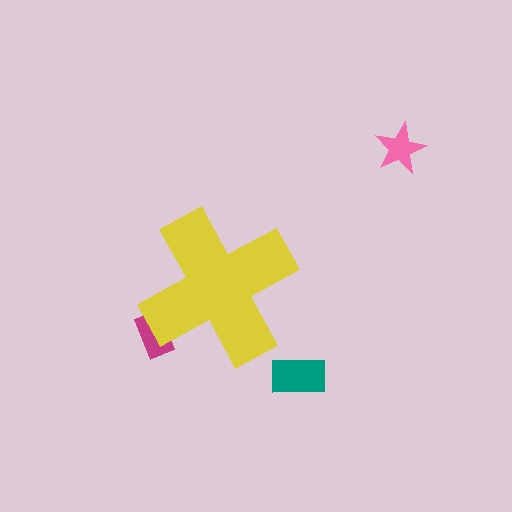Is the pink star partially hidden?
No, the pink star is fully visible.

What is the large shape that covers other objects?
A yellow cross.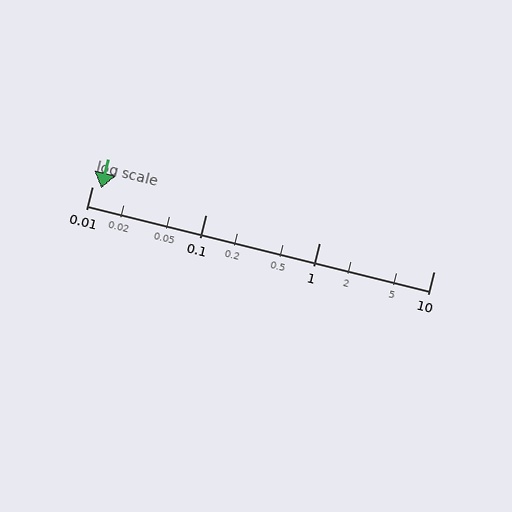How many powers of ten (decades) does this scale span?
The scale spans 3 decades, from 0.01 to 10.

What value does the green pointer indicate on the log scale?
The pointer indicates approximately 0.012.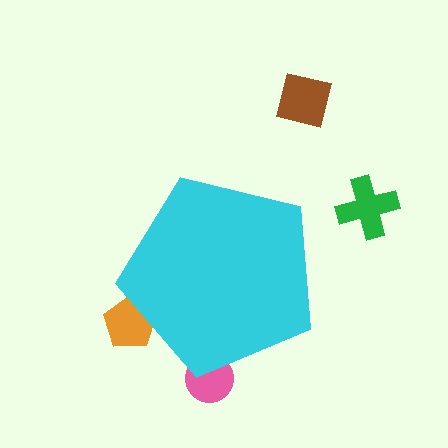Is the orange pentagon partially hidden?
Yes, the orange pentagon is partially hidden behind the cyan pentagon.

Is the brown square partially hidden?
No, the brown square is fully visible.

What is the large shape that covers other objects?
A cyan pentagon.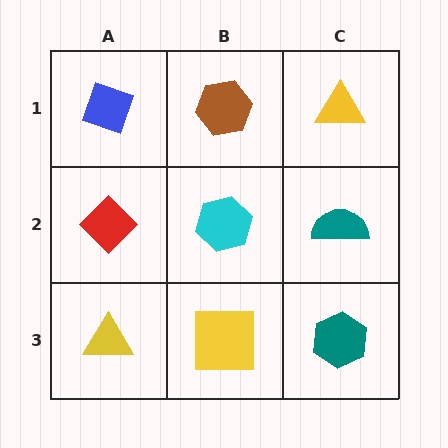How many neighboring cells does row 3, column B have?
3.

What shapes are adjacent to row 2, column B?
A brown hexagon (row 1, column B), a yellow square (row 3, column B), a red diamond (row 2, column A), a teal semicircle (row 2, column C).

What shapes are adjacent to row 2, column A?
A blue diamond (row 1, column A), a yellow triangle (row 3, column A), a cyan hexagon (row 2, column B).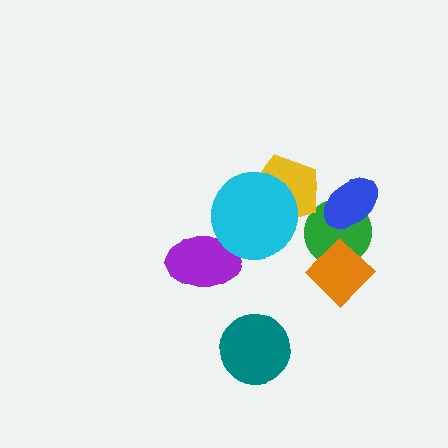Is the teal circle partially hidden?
No, no other shape covers it.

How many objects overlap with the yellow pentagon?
1 object overlaps with the yellow pentagon.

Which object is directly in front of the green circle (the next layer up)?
The blue ellipse is directly in front of the green circle.